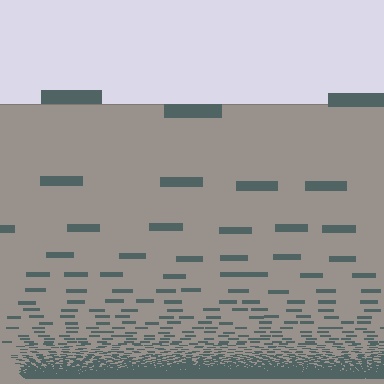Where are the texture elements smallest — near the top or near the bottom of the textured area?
Near the bottom.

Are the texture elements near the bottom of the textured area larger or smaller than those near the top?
Smaller. The gradient is inverted — elements near the bottom are smaller and denser.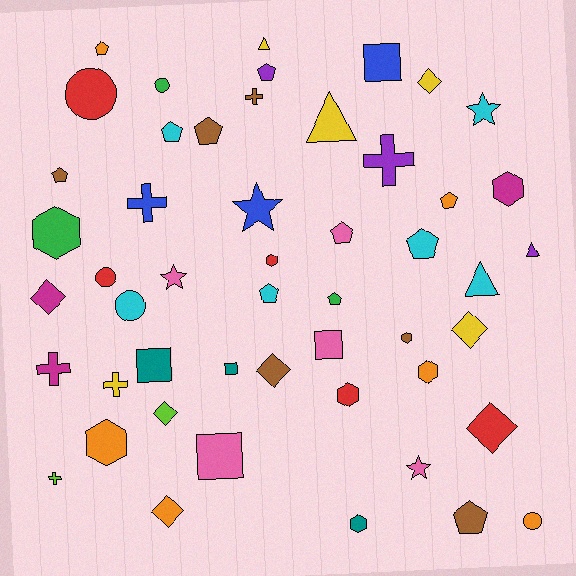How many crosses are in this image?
There are 6 crosses.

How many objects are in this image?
There are 50 objects.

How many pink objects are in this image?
There are 5 pink objects.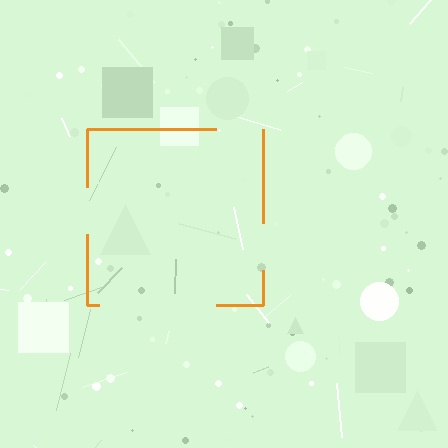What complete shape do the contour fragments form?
The contour fragments form a square.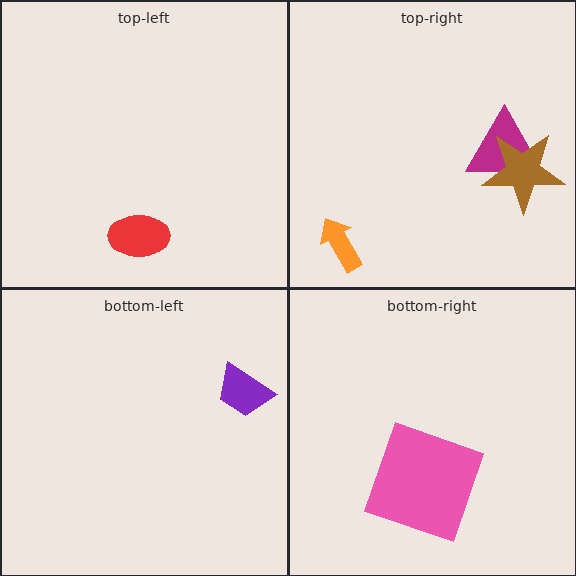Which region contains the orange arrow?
The top-right region.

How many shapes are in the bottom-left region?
1.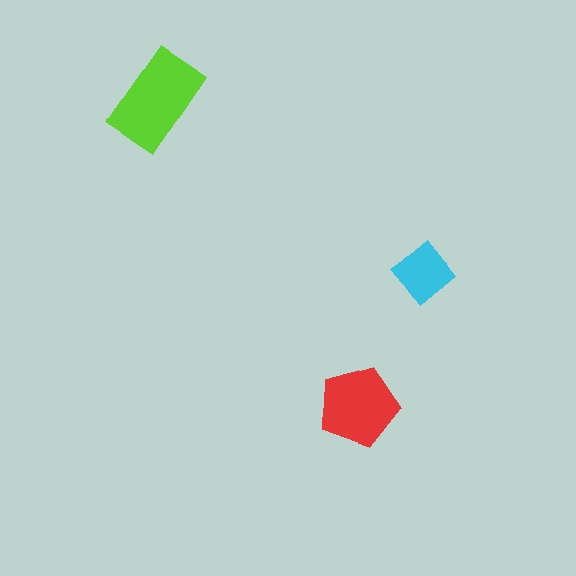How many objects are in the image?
There are 3 objects in the image.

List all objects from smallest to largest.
The cyan diamond, the red pentagon, the lime rectangle.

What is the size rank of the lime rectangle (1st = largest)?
1st.